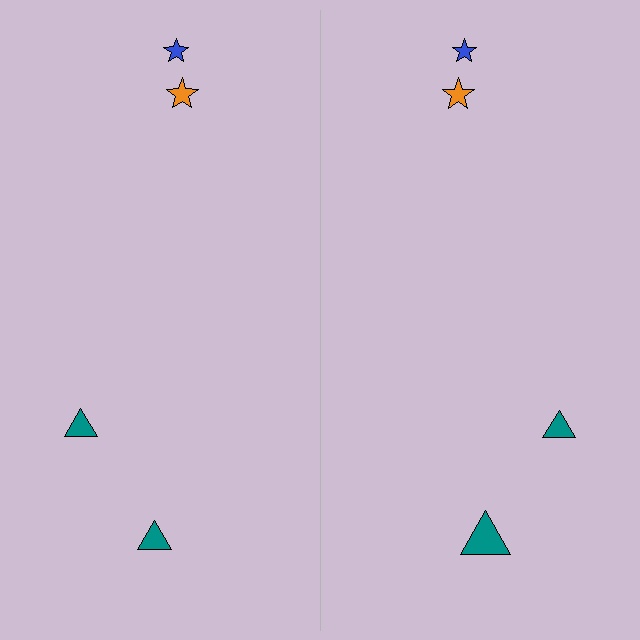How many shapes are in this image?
There are 8 shapes in this image.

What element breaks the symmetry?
The teal triangle on the right side has a different size than its mirror counterpart.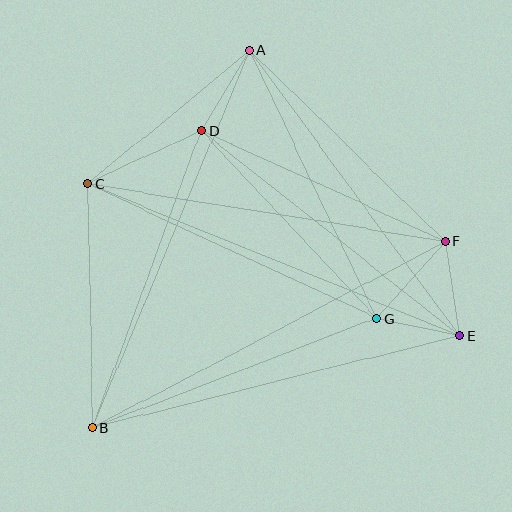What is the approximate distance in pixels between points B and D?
The distance between B and D is approximately 317 pixels.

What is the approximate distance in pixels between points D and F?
The distance between D and F is approximately 268 pixels.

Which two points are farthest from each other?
Points A and B are farthest from each other.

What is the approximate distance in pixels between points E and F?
The distance between E and F is approximately 96 pixels.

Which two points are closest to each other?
Points E and G are closest to each other.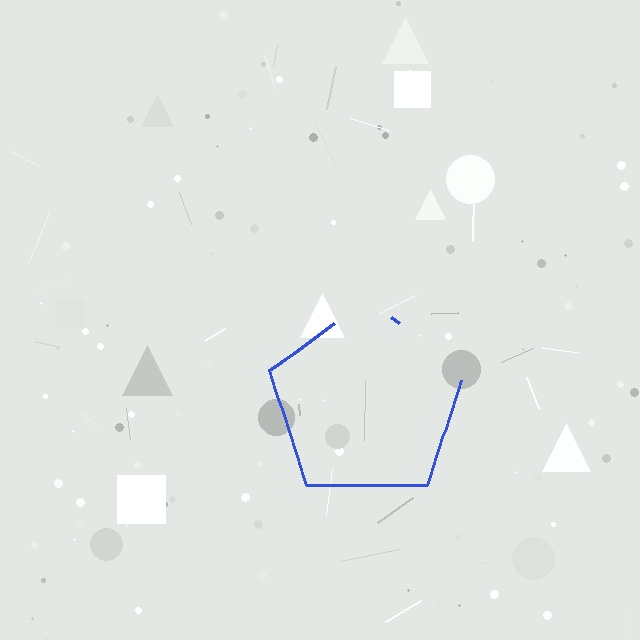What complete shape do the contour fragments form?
The contour fragments form a pentagon.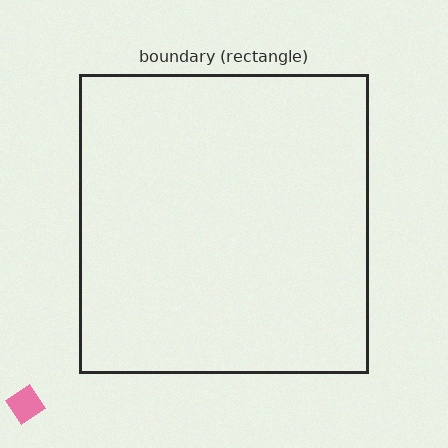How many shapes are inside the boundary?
0 inside, 1 outside.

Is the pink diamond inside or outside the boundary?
Outside.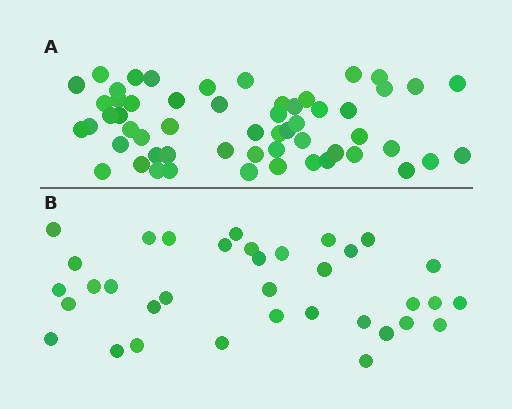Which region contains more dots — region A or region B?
Region A (the top region) has more dots.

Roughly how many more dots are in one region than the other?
Region A has approximately 20 more dots than region B.